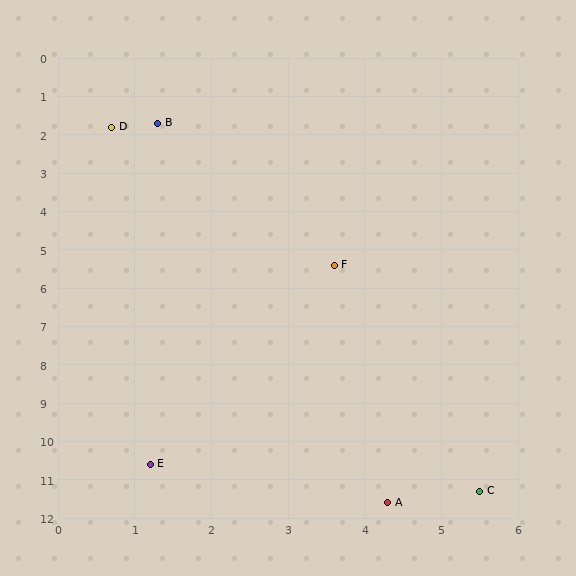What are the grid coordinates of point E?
Point E is at approximately (1.2, 10.6).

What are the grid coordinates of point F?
Point F is at approximately (3.6, 5.4).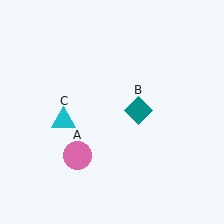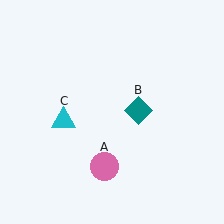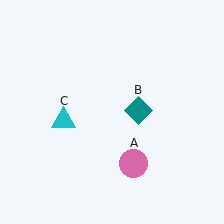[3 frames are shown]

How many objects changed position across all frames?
1 object changed position: pink circle (object A).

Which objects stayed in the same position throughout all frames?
Teal diamond (object B) and cyan triangle (object C) remained stationary.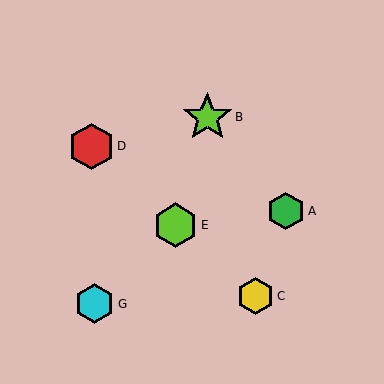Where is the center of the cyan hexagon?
The center of the cyan hexagon is at (95, 304).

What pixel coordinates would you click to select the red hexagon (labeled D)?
Click at (91, 146) to select the red hexagon D.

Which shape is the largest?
The lime star (labeled B) is the largest.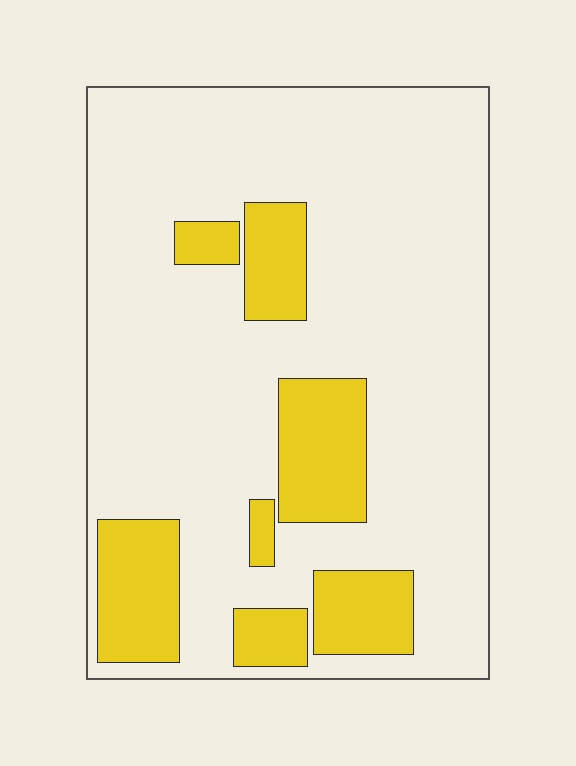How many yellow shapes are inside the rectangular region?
7.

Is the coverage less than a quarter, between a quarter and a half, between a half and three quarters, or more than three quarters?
Less than a quarter.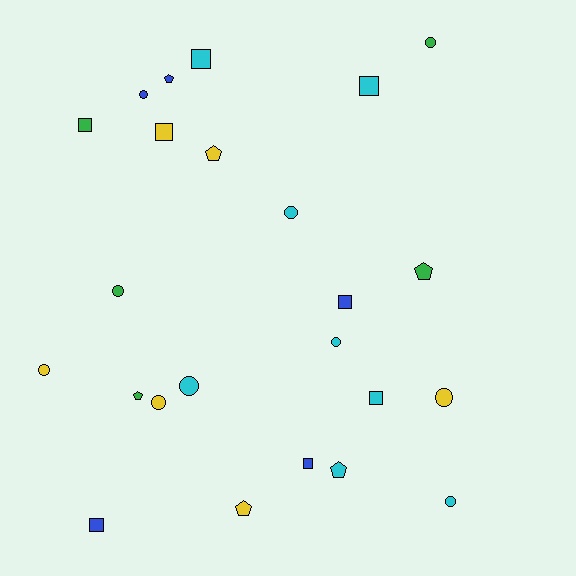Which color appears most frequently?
Cyan, with 8 objects.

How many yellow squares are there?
There is 1 yellow square.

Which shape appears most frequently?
Circle, with 10 objects.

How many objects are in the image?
There are 24 objects.